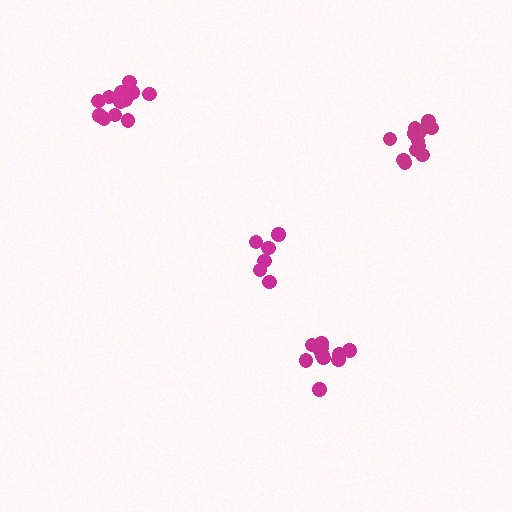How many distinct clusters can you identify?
There are 4 distinct clusters.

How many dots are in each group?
Group 1: 6 dots, Group 2: 12 dots, Group 3: 11 dots, Group 4: 12 dots (41 total).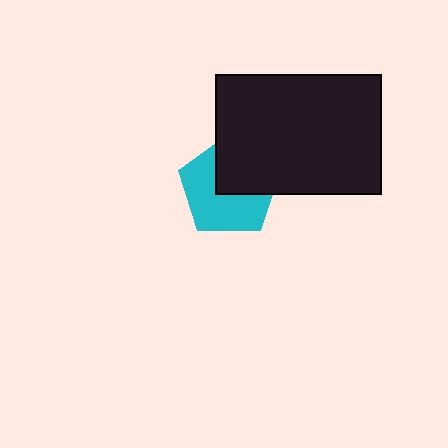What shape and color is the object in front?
The object in front is a black rectangle.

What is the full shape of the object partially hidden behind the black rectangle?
The partially hidden object is a cyan pentagon.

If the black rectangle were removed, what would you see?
You would see the complete cyan pentagon.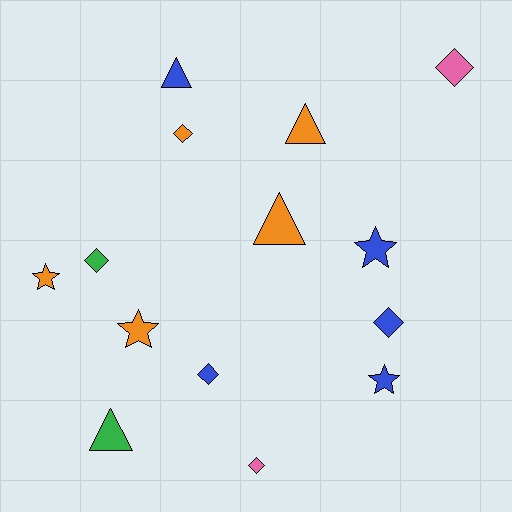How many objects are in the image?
There are 14 objects.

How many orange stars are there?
There are 2 orange stars.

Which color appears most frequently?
Blue, with 5 objects.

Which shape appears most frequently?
Diamond, with 6 objects.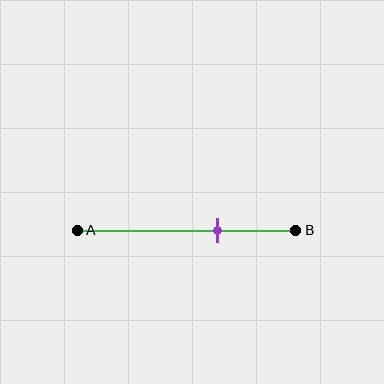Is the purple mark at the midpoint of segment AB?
No, the mark is at about 65% from A, not at the 50% midpoint.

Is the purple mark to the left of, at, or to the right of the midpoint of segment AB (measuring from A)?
The purple mark is to the right of the midpoint of segment AB.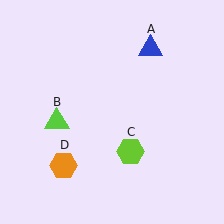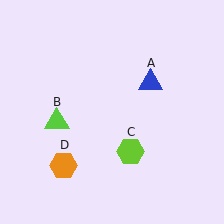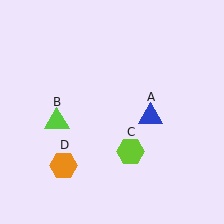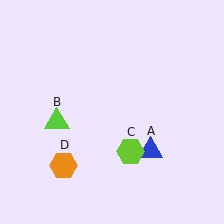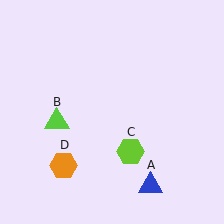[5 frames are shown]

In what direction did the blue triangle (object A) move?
The blue triangle (object A) moved down.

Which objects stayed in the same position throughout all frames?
Lime triangle (object B) and lime hexagon (object C) and orange hexagon (object D) remained stationary.